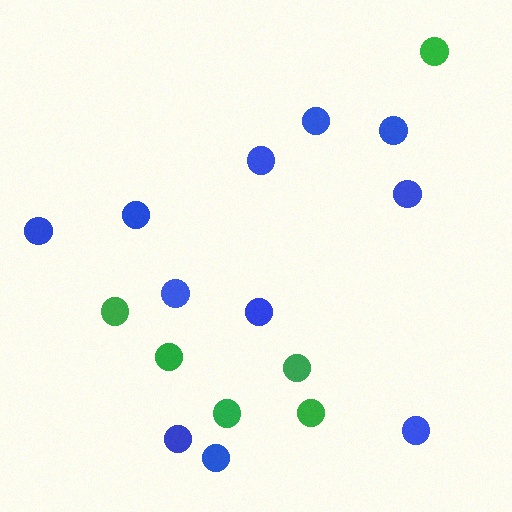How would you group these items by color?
There are 2 groups: one group of green circles (6) and one group of blue circles (11).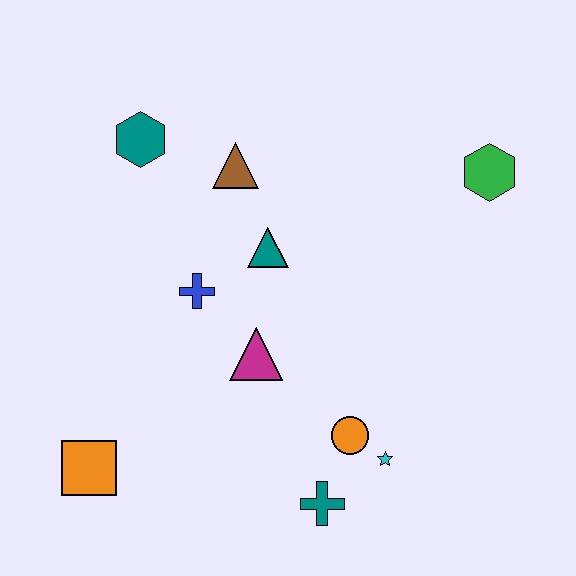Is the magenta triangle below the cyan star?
No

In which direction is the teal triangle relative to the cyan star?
The teal triangle is above the cyan star.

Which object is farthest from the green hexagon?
The orange square is farthest from the green hexagon.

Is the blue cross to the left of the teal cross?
Yes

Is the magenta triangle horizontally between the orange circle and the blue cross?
Yes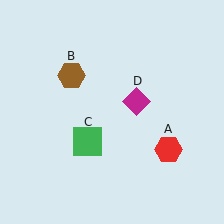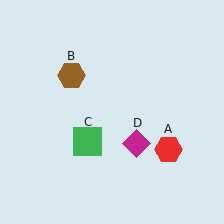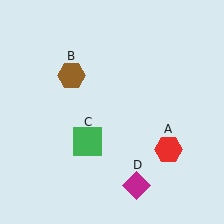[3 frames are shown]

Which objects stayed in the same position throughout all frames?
Red hexagon (object A) and brown hexagon (object B) and green square (object C) remained stationary.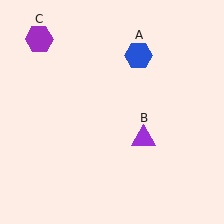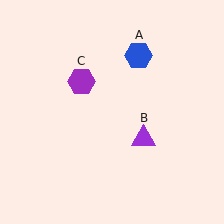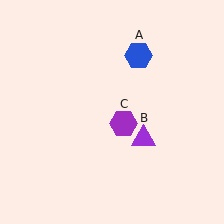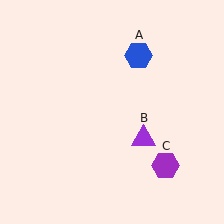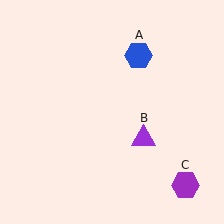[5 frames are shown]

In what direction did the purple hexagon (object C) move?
The purple hexagon (object C) moved down and to the right.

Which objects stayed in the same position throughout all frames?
Blue hexagon (object A) and purple triangle (object B) remained stationary.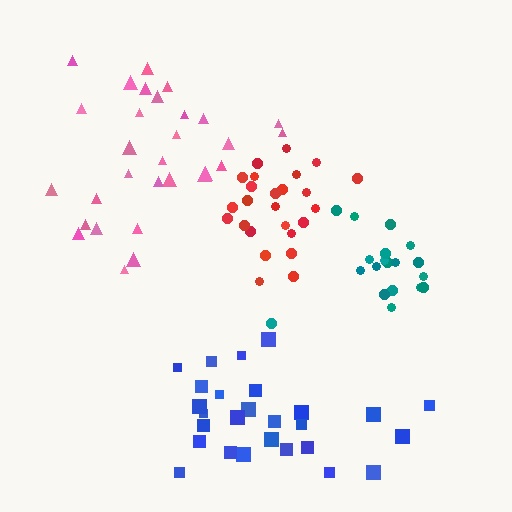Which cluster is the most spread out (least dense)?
Blue.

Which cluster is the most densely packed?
Red.